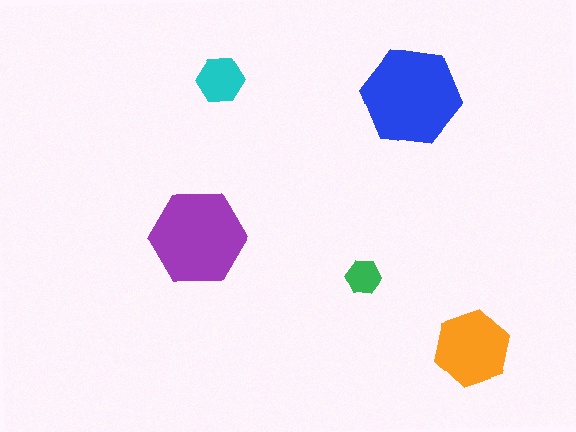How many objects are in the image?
There are 5 objects in the image.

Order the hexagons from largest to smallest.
the blue one, the purple one, the orange one, the cyan one, the green one.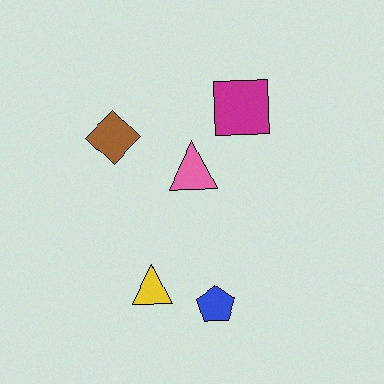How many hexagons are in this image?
There are no hexagons.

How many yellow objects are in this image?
There is 1 yellow object.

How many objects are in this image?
There are 5 objects.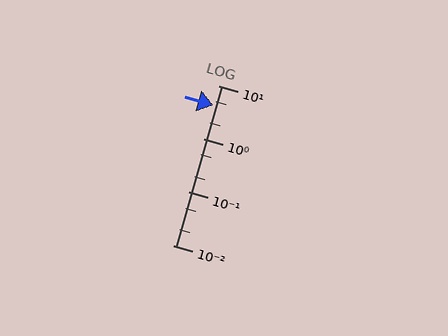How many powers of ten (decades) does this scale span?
The scale spans 3 decades, from 0.01 to 10.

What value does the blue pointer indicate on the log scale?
The pointer indicates approximately 4.3.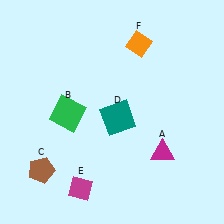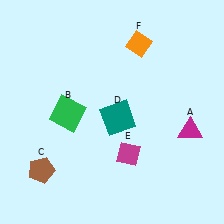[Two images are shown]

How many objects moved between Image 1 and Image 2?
2 objects moved between the two images.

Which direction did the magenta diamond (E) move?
The magenta diamond (E) moved right.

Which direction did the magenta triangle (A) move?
The magenta triangle (A) moved right.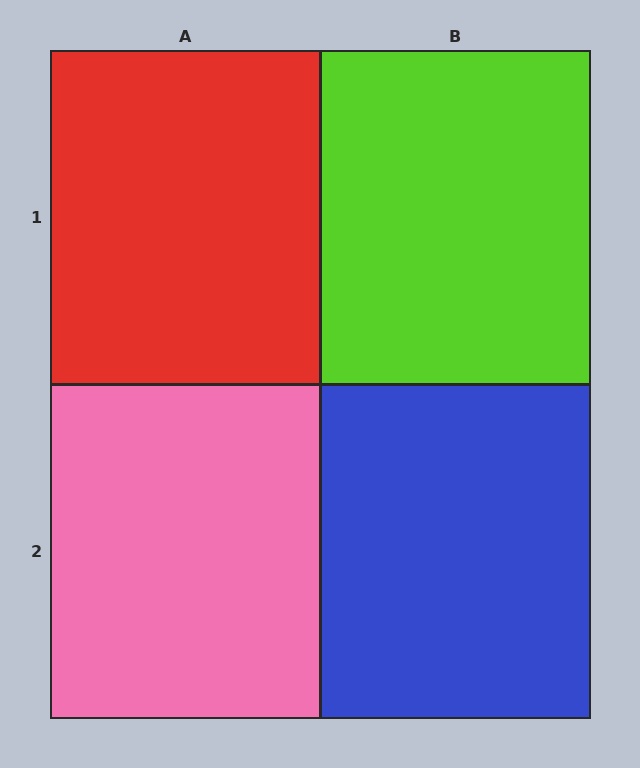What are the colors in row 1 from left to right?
Red, lime.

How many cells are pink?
1 cell is pink.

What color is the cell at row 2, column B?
Blue.